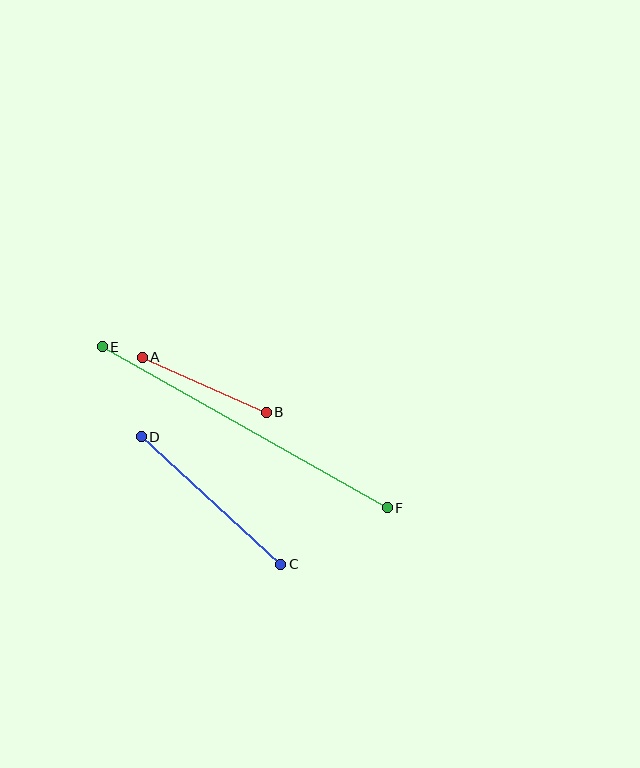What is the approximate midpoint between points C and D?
The midpoint is at approximately (211, 501) pixels.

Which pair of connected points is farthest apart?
Points E and F are farthest apart.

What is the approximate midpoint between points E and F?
The midpoint is at approximately (245, 427) pixels.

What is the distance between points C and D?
The distance is approximately 189 pixels.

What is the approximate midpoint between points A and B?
The midpoint is at approximately (204, 385) pixels.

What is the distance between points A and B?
The distance is approximately 136 pixels.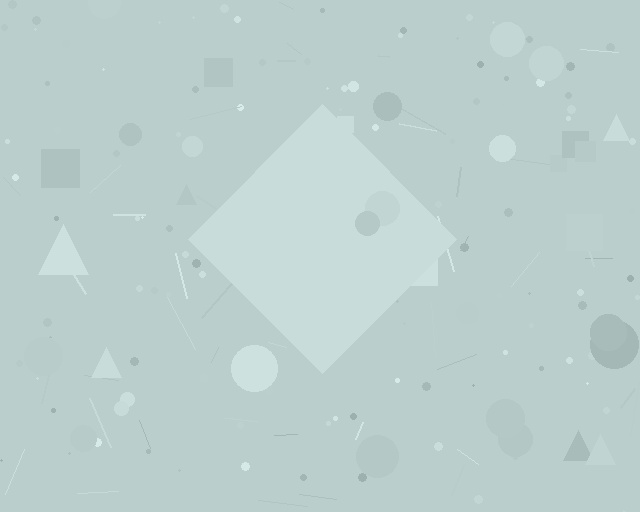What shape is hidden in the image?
A diamond is hidden in the image.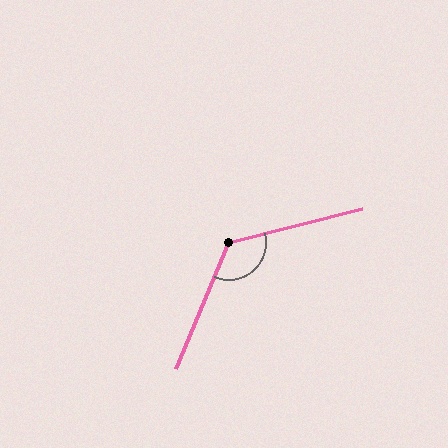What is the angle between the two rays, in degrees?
Approximately 127 degrees.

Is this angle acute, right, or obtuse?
It is obtuse.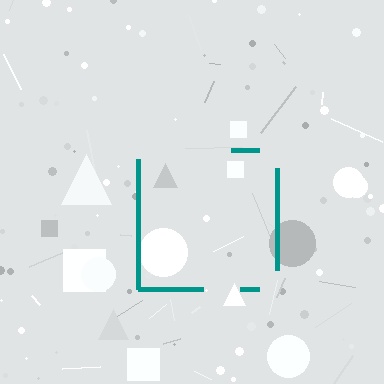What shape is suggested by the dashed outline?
The dashed outline suggests a square.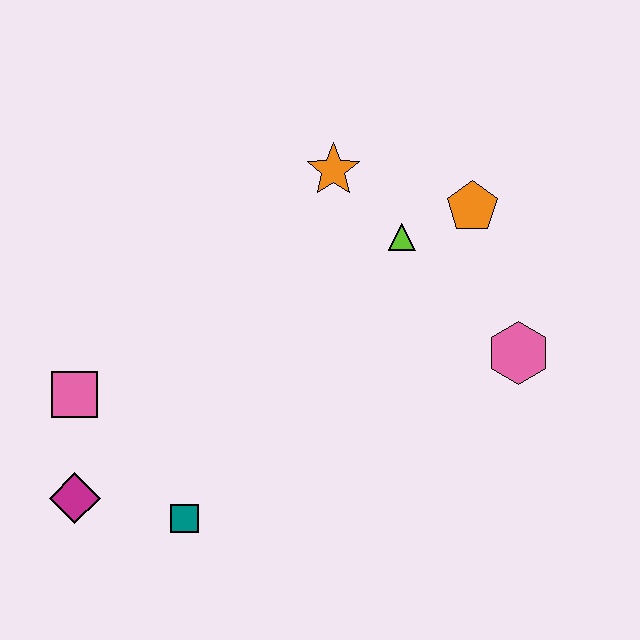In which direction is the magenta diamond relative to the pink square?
The magenta diamond is below the pink square.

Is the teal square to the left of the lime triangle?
Yes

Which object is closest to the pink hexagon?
The orange pentagon is closest to the pink hexagon.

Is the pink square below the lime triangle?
Yes